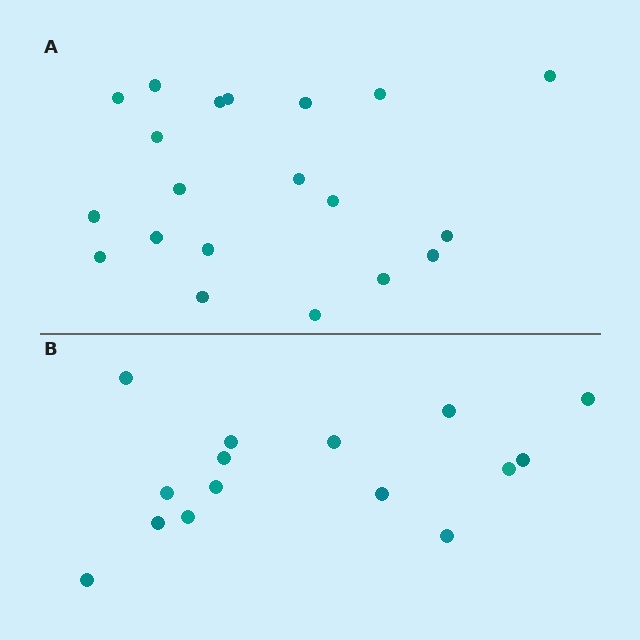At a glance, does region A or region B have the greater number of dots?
Region A (the top region) has more dots.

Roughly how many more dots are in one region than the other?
Region A has about 5 more dots than region B.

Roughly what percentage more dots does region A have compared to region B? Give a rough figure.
About 35% more.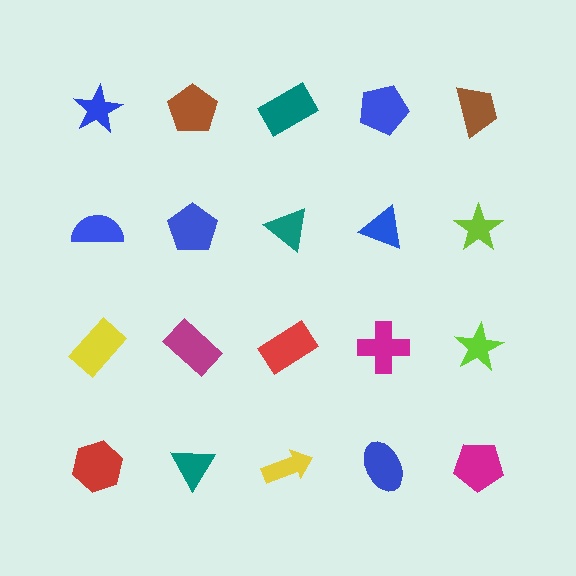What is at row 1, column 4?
A blue pentagon.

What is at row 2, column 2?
A blue pentagon.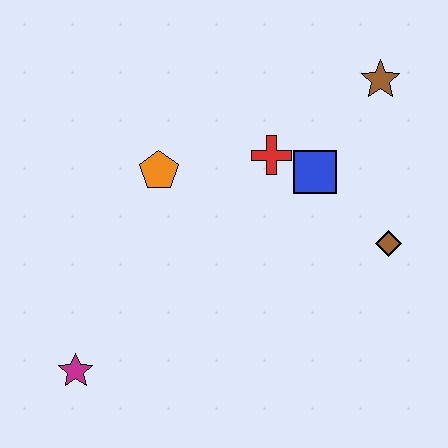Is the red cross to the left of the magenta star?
No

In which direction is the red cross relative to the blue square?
The red cross is to the left of the blue square.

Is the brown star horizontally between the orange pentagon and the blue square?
No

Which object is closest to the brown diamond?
The blue square is closest to the brown diamond.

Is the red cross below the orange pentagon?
No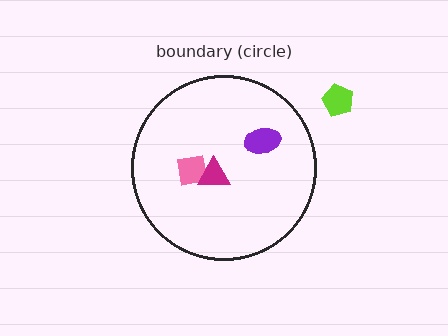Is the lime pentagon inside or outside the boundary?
Outside.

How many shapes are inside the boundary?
3 inside, 1 outside.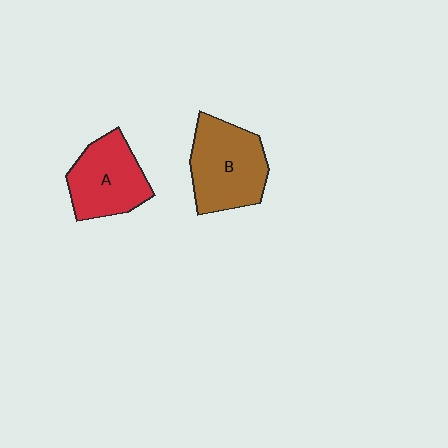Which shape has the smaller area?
Shape A (red).